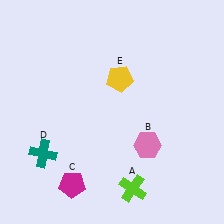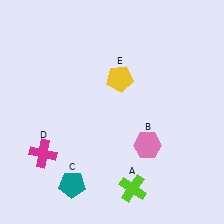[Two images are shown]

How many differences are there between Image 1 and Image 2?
There are 2 differences between the two images.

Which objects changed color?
C changed from magenta to teal. D changed from teal to magenta.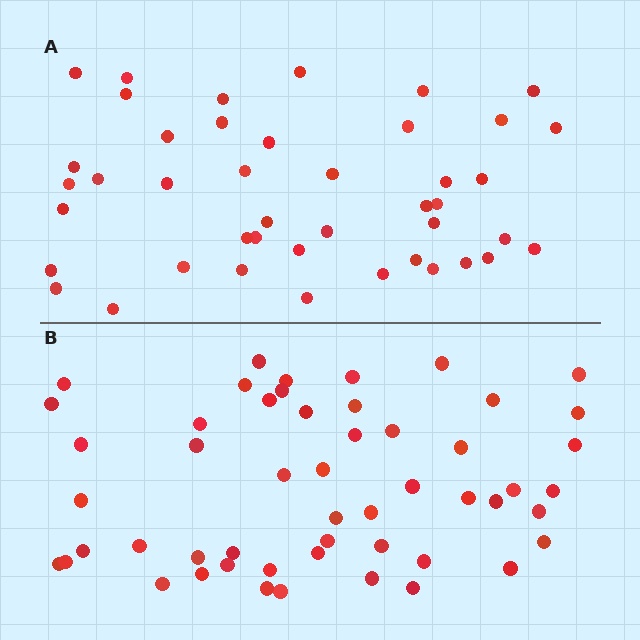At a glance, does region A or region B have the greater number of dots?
Region B (the bottom region) has more dots.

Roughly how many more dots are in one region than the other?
Region B has roughly 8 or so more dots than region A.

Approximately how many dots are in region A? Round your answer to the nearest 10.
About 40 dots. (The exact count is 43, which rounds to 40.)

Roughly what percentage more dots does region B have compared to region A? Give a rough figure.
About 20% more.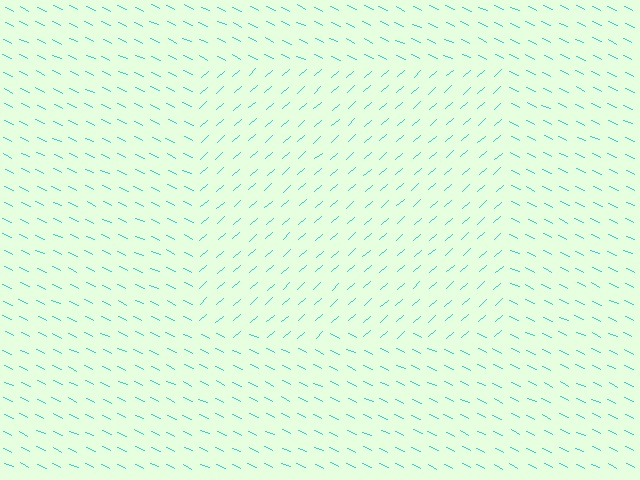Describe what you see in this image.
The image is filled with small cyan line segments. A rectangle region in the image has lines oriented differently from the surrounding lines, creating a visible texture boundary.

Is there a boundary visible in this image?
Yes, there is a texture boundary formed by a change in line orientation.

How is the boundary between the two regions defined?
The boundary is defined purely by a change in line orientation (approximately 67 degrees difference). All lines are the same color and thickness.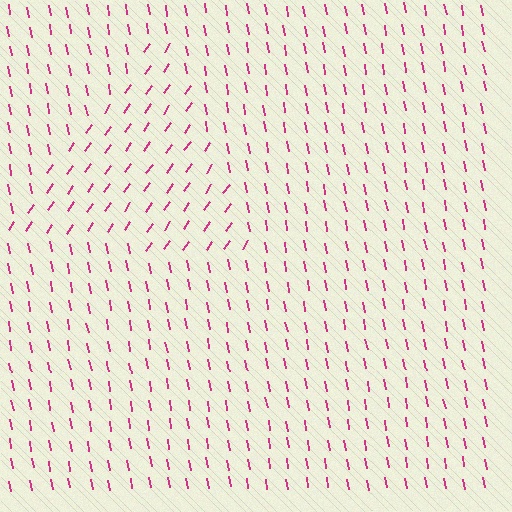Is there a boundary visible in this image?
Yes, there is a texture boundary formed by a change in line orientation.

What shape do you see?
I see a triangle.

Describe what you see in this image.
The image is filled with small magenta line segments. A triangle region in the image has lines oriented differently from the surrounding lines, creating a visible texture boundary.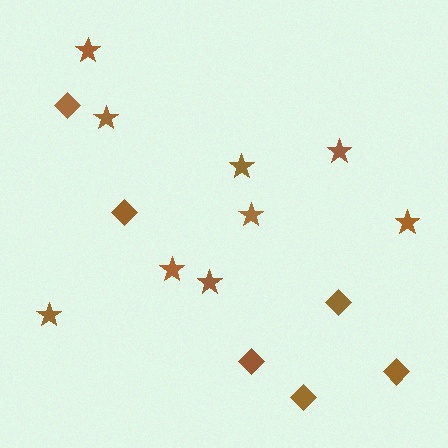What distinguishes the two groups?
There are 2 groups: one group of diamonds (6) and one group of stars (9).